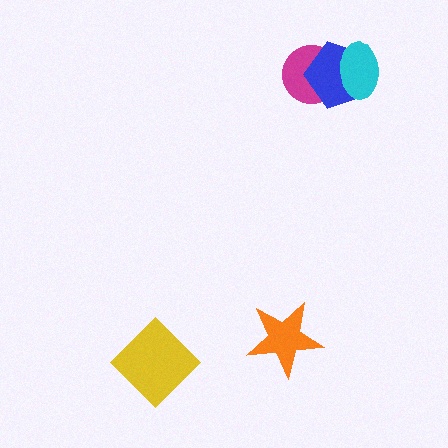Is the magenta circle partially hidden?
Yes, it is partially covered by another shape.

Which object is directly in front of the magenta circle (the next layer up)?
The blue pentagon is directly in front of the magenta circle.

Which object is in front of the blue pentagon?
The cyan ellipse is in front of the blue pentagon.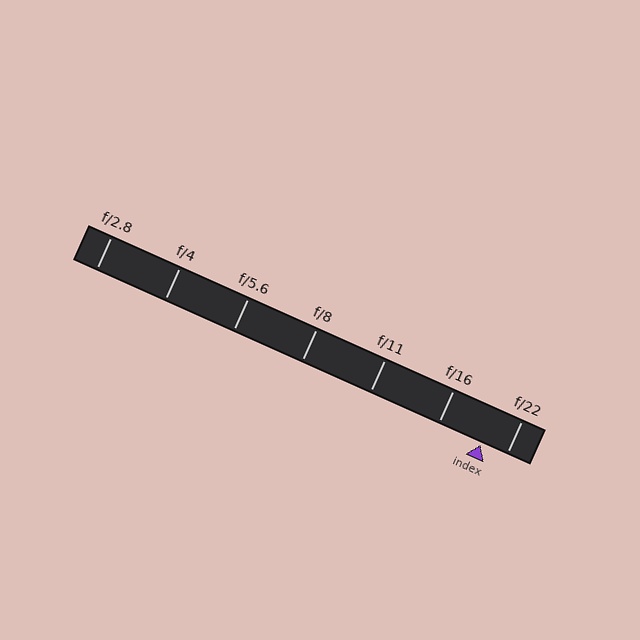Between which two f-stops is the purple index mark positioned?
The index mark is between f/16 and f/22.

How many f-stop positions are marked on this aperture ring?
There are 7 f-stop positions marked.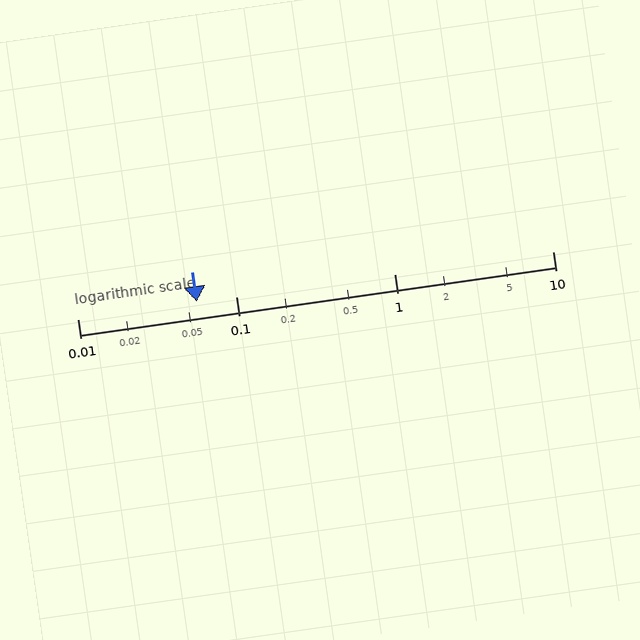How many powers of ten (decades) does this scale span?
The scale spans 3 decades, from 0.01 to 10.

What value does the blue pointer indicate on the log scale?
The pointer indicates approximately 0.057.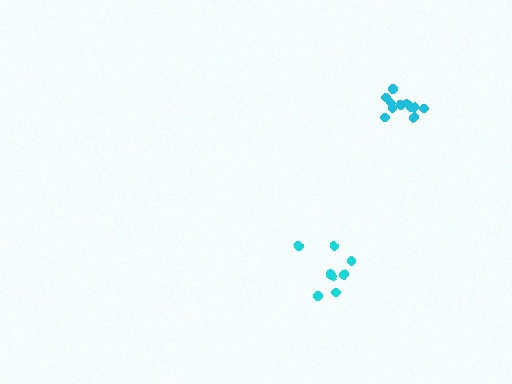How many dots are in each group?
Group 1: 9 dots, Group 2: 11 dots (20 total).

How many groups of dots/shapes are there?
There are 2 groups.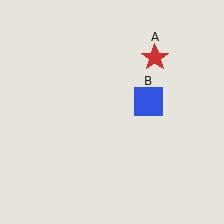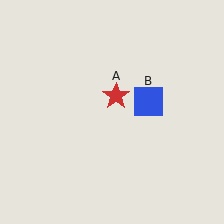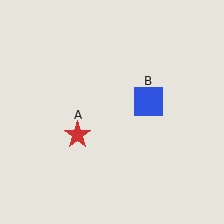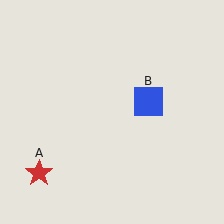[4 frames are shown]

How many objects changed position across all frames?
1 object changed position: red star (object A).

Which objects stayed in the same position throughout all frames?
Blue square (object B) remained stationary.